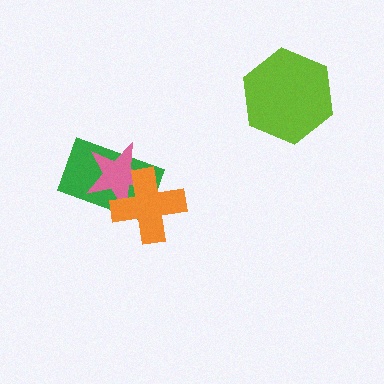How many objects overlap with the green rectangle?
2 objects overlap with the green rectangle.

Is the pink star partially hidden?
Yes, it is partially covered by another shape.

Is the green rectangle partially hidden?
Yes, it is partially covered by another shape.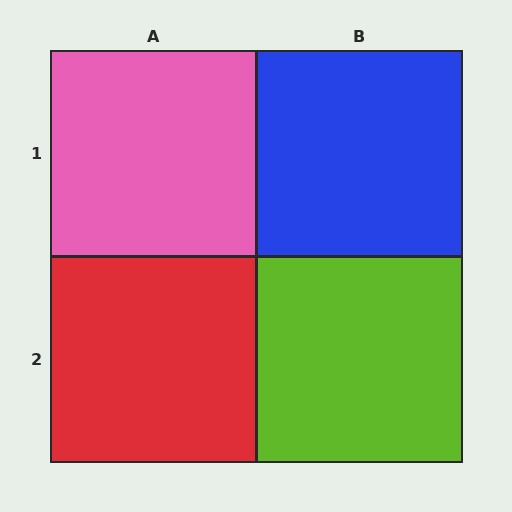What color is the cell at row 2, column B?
Lime.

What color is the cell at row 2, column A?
Red.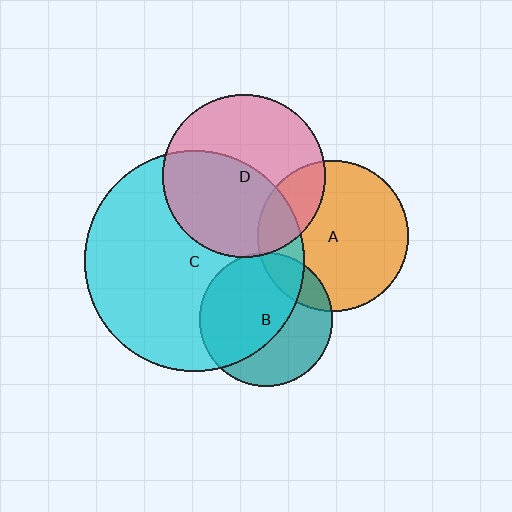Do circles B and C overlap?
Yes.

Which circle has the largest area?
Circle C (cyan).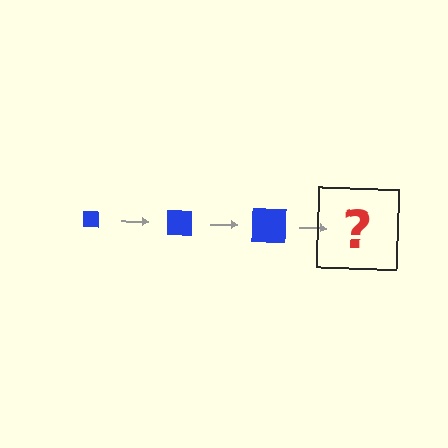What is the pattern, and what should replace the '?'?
The pattern is that the square gets progressively larger each step. The '?' should be a blue square, larger than the previous one.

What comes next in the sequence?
The next element should be a blue square, larger than the previous one.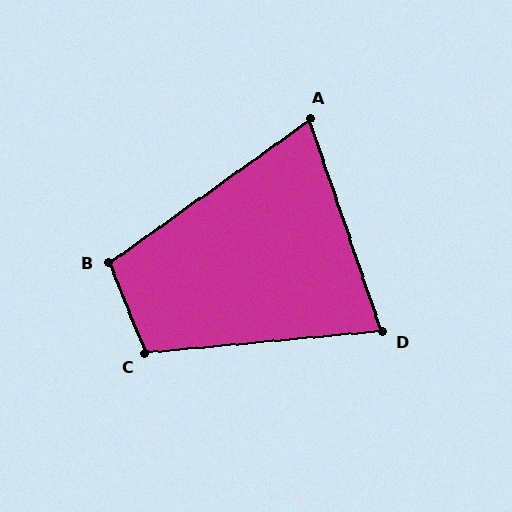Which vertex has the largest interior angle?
C, at approximately 107 degrees.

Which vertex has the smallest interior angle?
A, at approximately 73 degrees.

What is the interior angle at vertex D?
Approximately 76 degrees (acute).